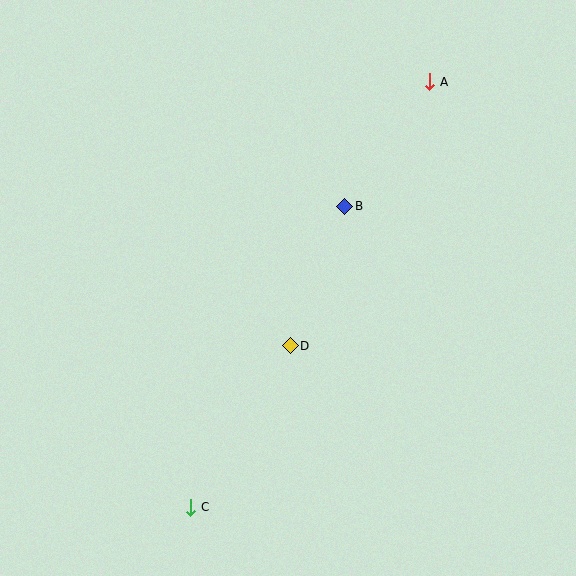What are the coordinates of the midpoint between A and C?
The midpoint between A and C is at (310, 295).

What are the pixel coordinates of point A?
Point A is at (430, 82).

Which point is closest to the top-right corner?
Point A is closest to the top-right corner.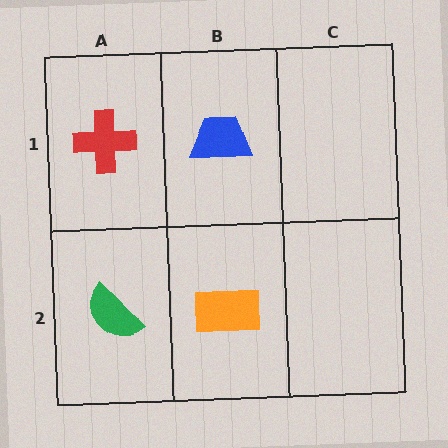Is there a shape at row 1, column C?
No, that cell is empty.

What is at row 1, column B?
A blue trapezoid.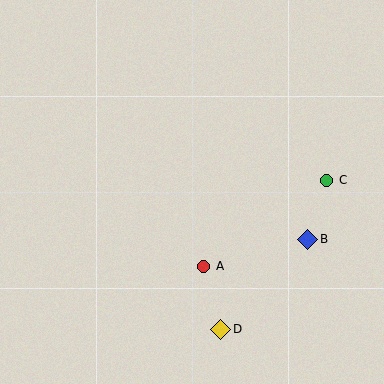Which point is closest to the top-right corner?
Point C is closest to the top-right corner.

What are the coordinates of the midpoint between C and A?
The midpoint between C and A is at (265, 223).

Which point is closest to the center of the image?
Point A at (204, 266) is closest to the center.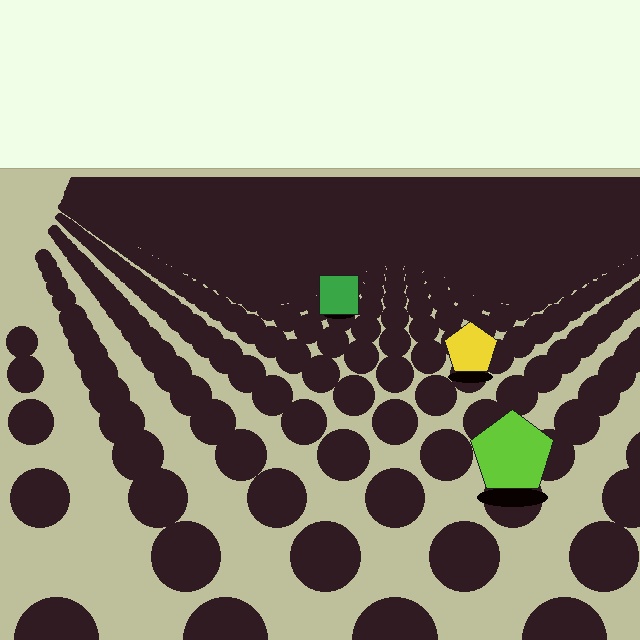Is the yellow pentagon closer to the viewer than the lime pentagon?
No. The lime pentagon is closer — you can tell from the texture gradient: the ground texture is coarser near it.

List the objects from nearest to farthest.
From nearest to farthest: the lime pentagon, the yellow pentagon, the green square.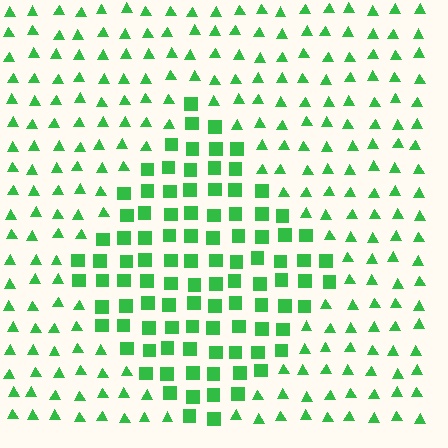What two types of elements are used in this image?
The image uses squares inside the diamond region and triangles outside it.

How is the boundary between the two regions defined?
The boundary is defined by a change in element shape: squares inside vs. triangles outside. All elements share the same color and spacing.